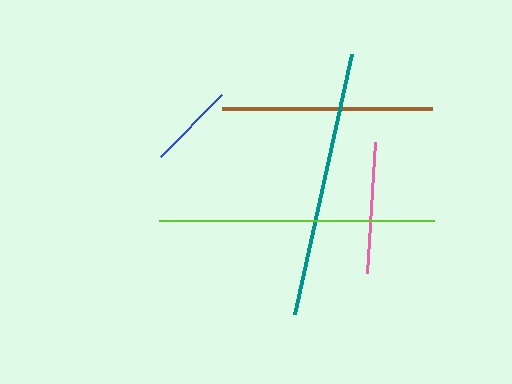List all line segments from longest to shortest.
From longest to shortest: lime, teal, brown, pink, blue.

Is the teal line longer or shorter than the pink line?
The teal line is longer than the pink line.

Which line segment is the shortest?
The blue line is the shortest at approximately 87 pixels.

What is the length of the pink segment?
The pink segment is approximately 131 pixels long.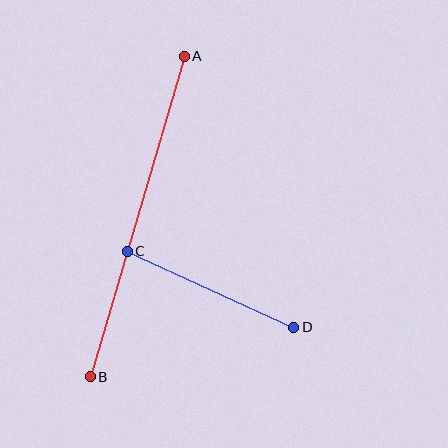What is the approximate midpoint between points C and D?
The midpoint is at approximately (211, 289) pixels.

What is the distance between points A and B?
The distance is approximately 334 pixels.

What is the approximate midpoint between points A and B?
The midpoint is at approximately (137, 217) pixels.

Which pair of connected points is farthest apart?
Points A and B are farthest apart.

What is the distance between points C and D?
The distance is approximately 183 pixels.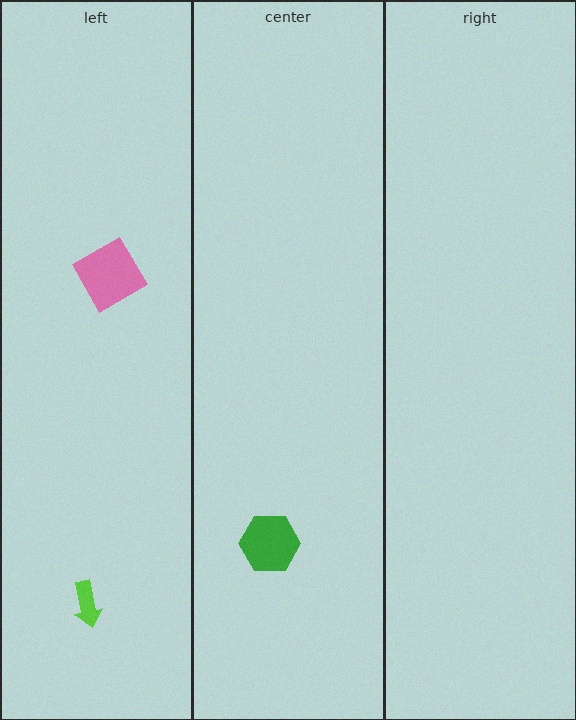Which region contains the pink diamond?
The left region.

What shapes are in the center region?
The green hexagon.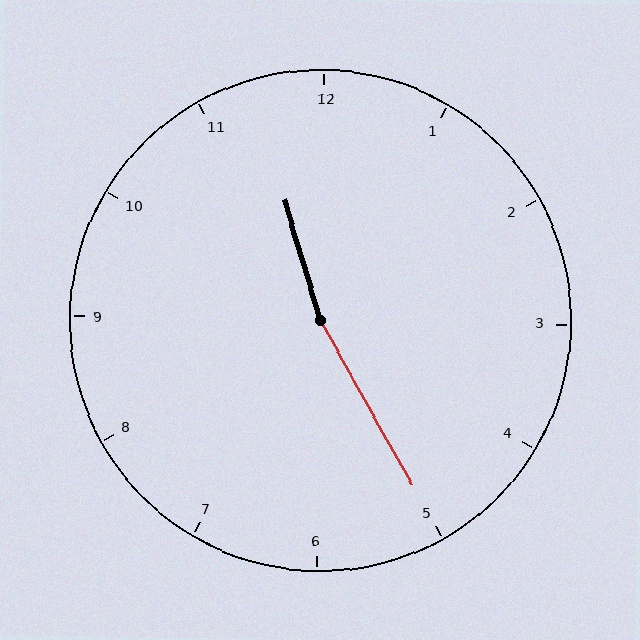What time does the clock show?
11:25.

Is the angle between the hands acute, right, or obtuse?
It is obtuse.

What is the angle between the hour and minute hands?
Approximately 168 degrees.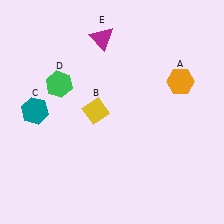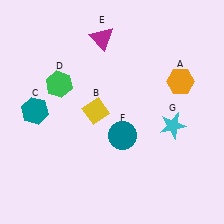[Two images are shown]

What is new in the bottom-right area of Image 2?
A cyan star (G) was added in the bottom-right area of Image 2.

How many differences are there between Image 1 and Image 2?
There are 2 differences between the two images.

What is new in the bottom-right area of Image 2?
A teal circle (F) was added in the bottom-right area of Image 2.